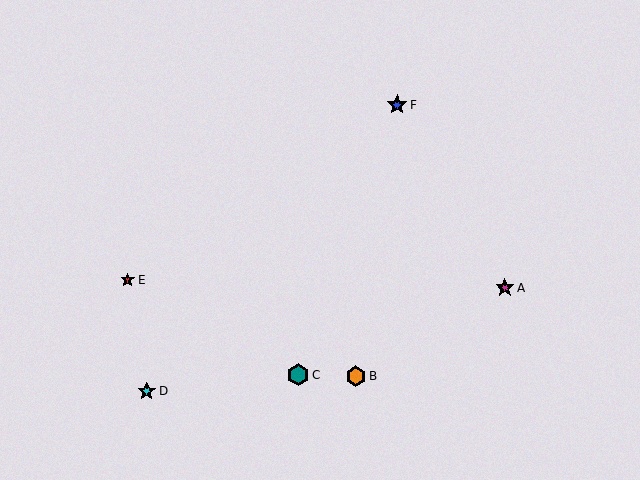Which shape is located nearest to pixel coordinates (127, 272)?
The red star (labeled E) at (128, 280) is nearest to that location.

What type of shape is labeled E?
Shape E is a red star.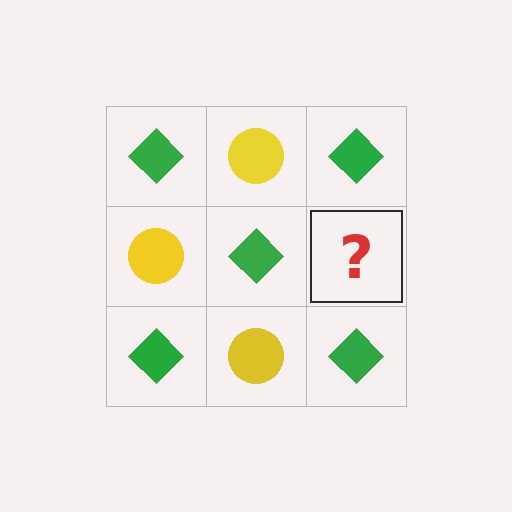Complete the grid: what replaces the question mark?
The question mark should be replaced with a yellow circle.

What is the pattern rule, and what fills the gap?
The rule is that it alternates green diamond and yellow circle in a checkerboard pattern. The gap should be filled with a yellow circle.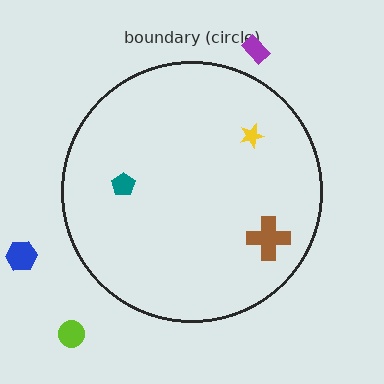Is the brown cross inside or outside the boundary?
Inside.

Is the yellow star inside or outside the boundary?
Inside.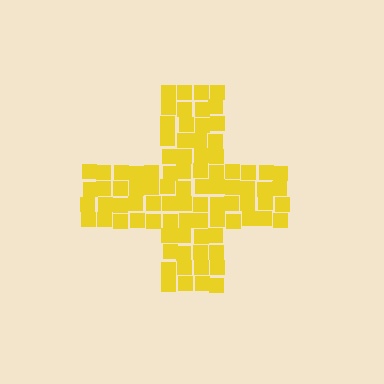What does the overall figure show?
The overall figure shows a cross.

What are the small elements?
The small elements are squares.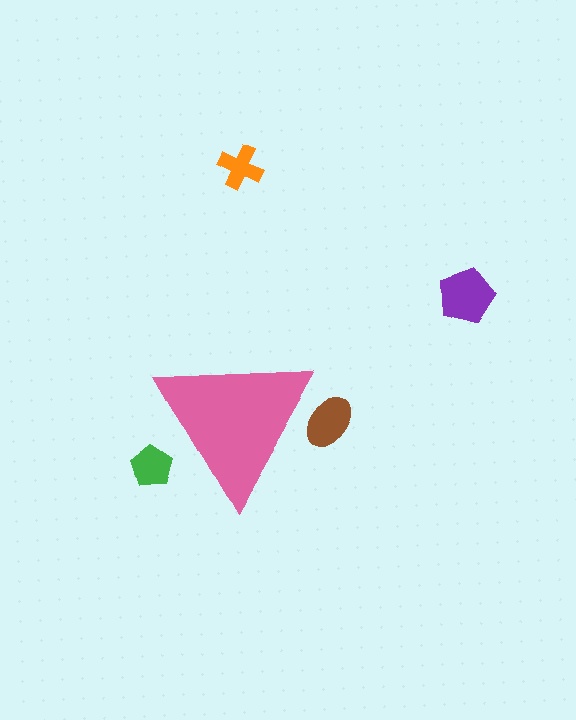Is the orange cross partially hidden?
No, the orange cross is fully visible.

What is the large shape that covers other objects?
A pink triangle.